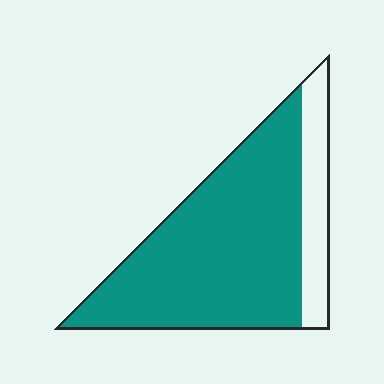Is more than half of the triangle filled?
Yes.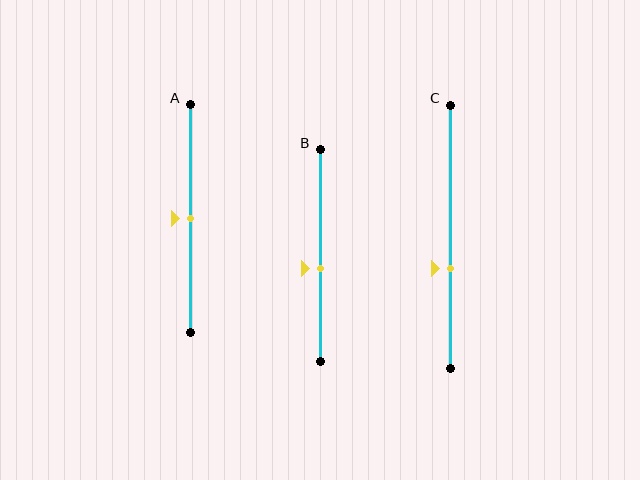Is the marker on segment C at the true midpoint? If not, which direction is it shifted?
No, the marker on segment C is shifted downward by about 12% of the segment length.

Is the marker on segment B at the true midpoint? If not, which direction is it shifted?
No, the marker on segment B is shifted downward by about 6% of the segment length.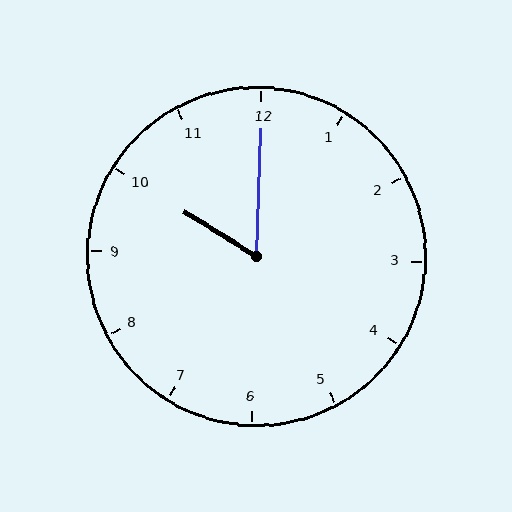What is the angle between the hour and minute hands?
Approximately 60 degrees.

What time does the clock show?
10:00.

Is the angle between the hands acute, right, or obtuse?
It is acute.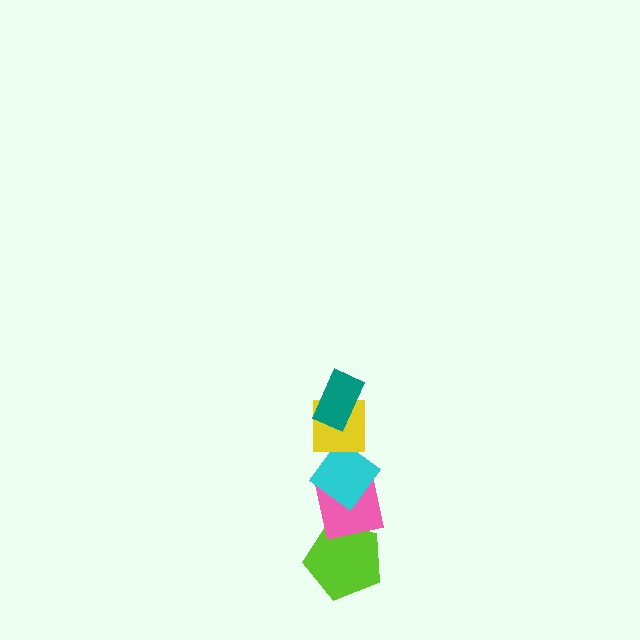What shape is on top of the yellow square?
The teal rectangle is on top of the yellow square.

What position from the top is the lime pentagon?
The lime pentagon is 5th from the top.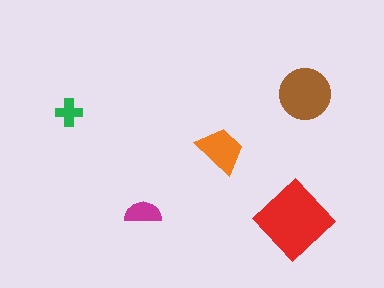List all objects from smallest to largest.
The green cross, the magenta semicircle, the orange trapezoid, the brown circle, the red diamond.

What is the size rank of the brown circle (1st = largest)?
2nd.